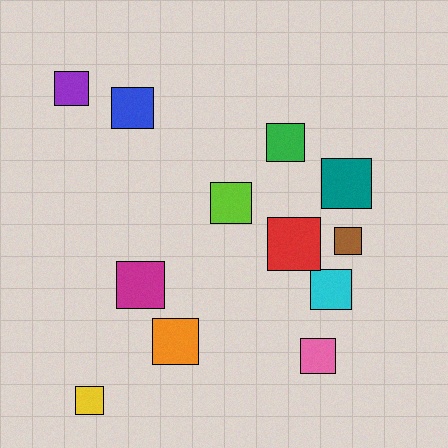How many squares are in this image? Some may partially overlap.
There are 12 squares.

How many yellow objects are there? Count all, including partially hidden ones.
There is 1 yellow object.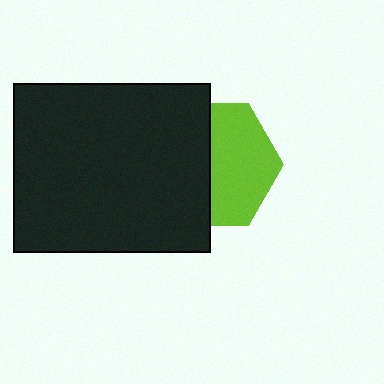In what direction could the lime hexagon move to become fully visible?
The lime hexagon could move right. That would shift it out from behind the black rectangle entirely.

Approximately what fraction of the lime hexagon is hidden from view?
Roughly 48% of the lime hexagon is hidden behind the black rectangle.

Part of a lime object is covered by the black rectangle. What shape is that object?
It is a hexagon.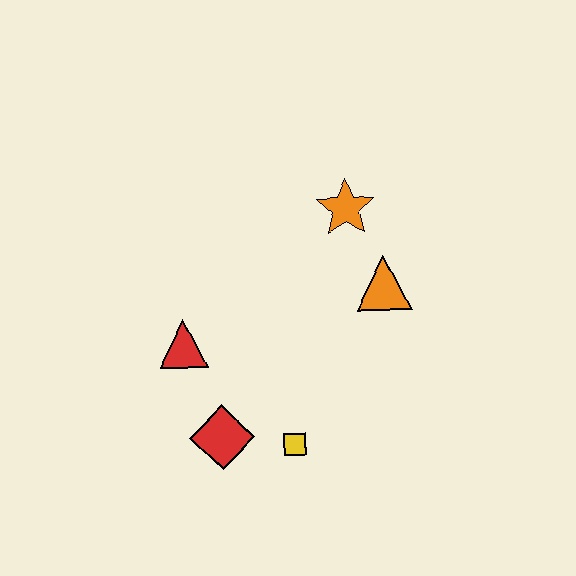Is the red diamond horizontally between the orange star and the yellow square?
No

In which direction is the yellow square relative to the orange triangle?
The yellow square is below the orange triangle.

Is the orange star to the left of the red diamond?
No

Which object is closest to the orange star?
The orange triangle is closest to the orange star.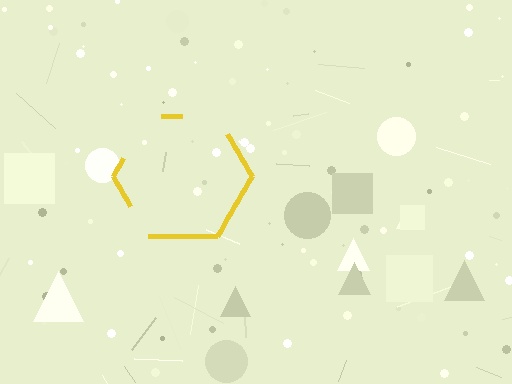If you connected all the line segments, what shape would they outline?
They would outline a hexagon.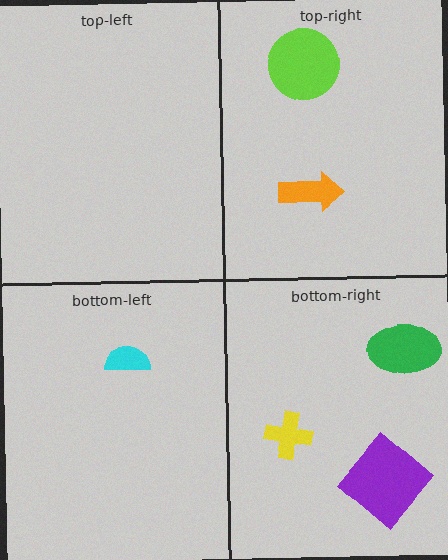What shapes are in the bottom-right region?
The yellow cross, the purple diamond, the green ellipse.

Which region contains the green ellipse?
The bottom-right region.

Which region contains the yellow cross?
The bottom-right region.